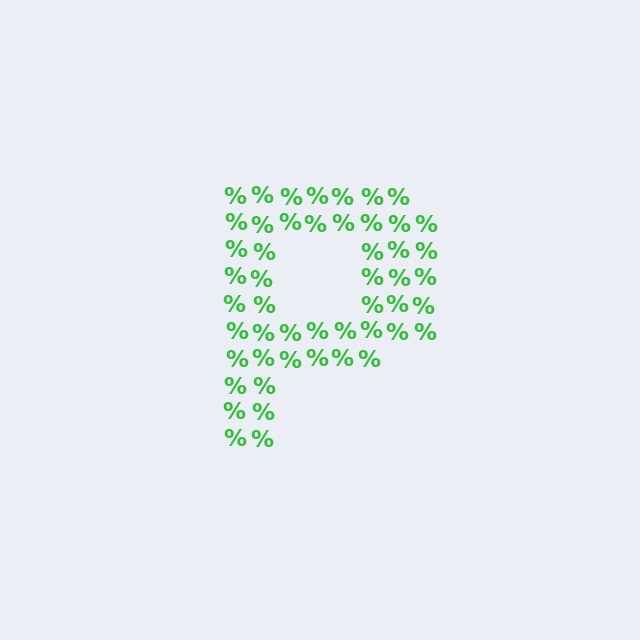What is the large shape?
The large shape is the letter P.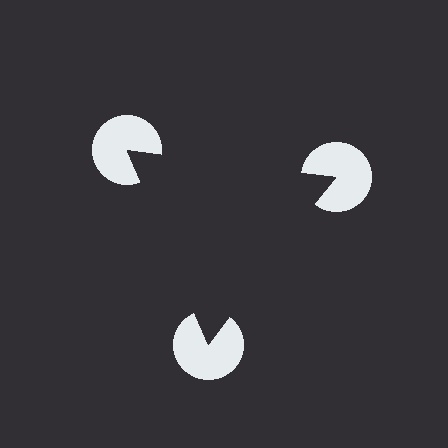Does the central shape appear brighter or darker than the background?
It typically appears slightly darker than the background, even though no actual brightness change is drawn.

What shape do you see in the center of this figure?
An illusory triangle — its edges are inferred from the aligned wedge cuts in the pac-man discs, not physically drawn.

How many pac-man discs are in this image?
There are 3 — one at each vertex of the illusory triangle.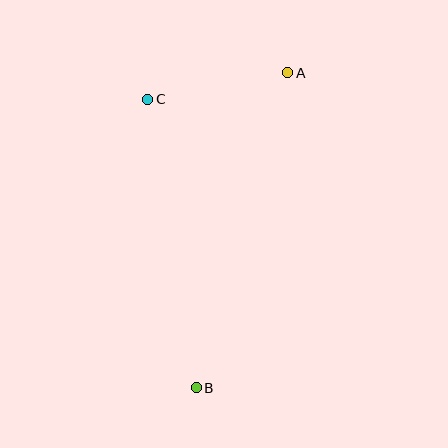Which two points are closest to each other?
Points A and C are closest to each other.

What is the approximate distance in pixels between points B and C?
The distance between B and C is approximately 293 pixels.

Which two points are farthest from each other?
Points A and B are farthest from each other.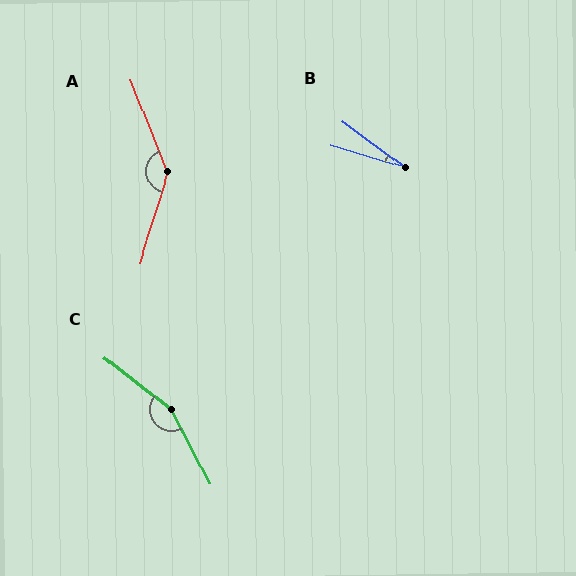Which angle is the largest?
C, at approximately 154 degrees.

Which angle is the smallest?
B, at approximately 20 degrees.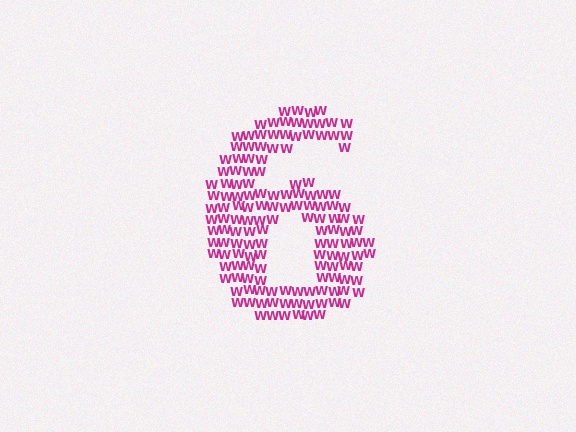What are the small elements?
The small elements are letter W's.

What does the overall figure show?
The overall figure shows the digit 6.